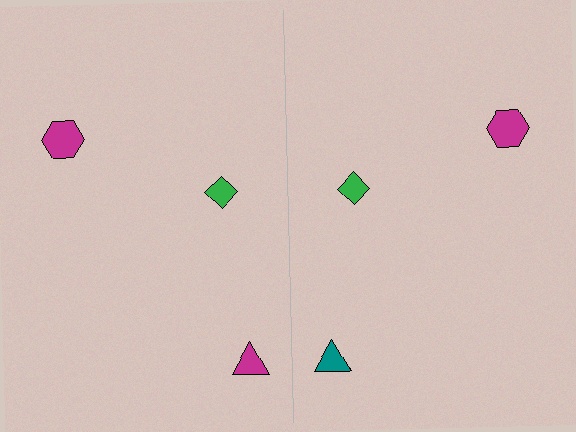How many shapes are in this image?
There are 6 shapes in this image.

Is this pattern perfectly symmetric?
No, the pattern is not perfectly symmetric. The teal triangle on the right side breaks the symmetry — its mirror counterpart is magenta.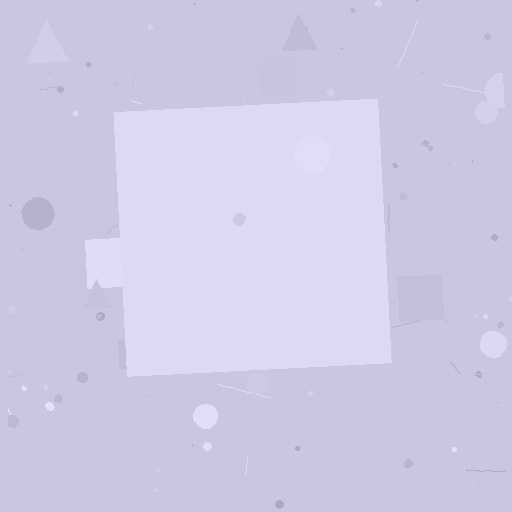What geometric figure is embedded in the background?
A square is embedded in the background.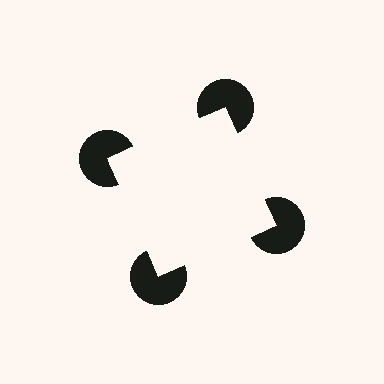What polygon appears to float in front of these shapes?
An illusory square — its edges are inferred from the aligned wedge cuts in the pac-man discs, not physically drawn.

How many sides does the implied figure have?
4 sides.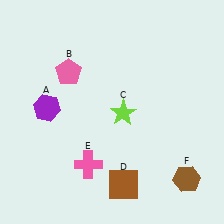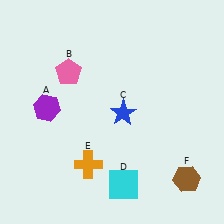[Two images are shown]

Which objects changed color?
C changed from lime to blue. D changed from brown to cyan. E changed from pink to orange.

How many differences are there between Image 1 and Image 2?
There are 3 differences between the two images.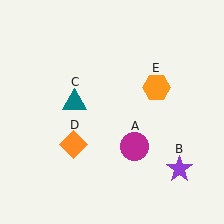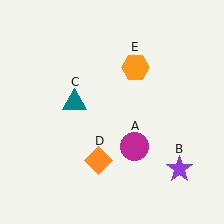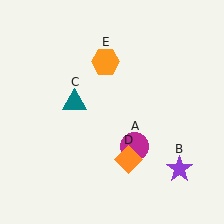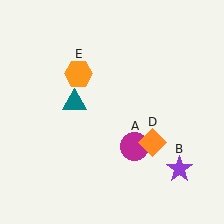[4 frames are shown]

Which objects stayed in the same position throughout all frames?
Magenta circle (object A) and purple star (object B) and teal triangle (object C) remained stationary.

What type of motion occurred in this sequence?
The orange diamond (object D), orange hexagon (object E) rotated counterclockwise around the center of the scene.